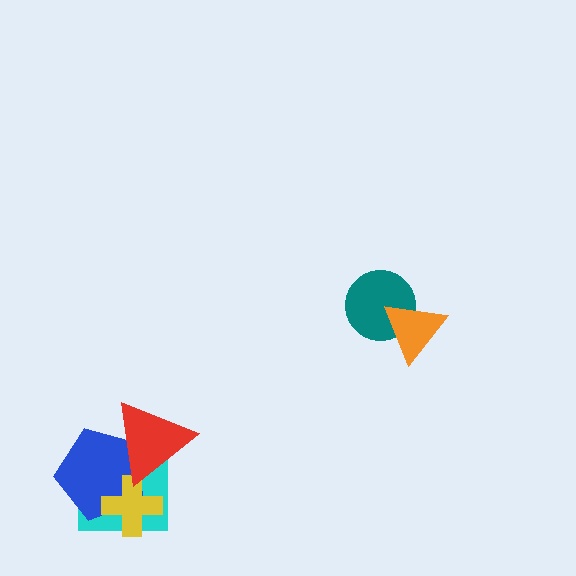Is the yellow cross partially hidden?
Yes, it is partially covered by another shape.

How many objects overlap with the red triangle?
3 objects overlap with the red triangle.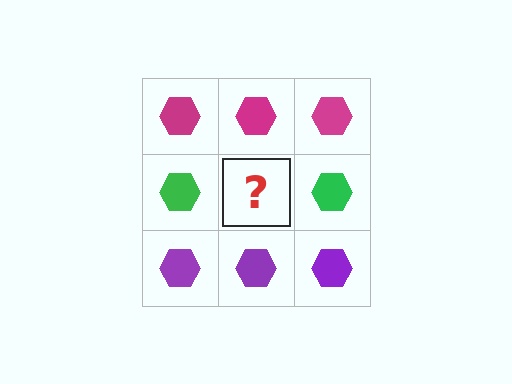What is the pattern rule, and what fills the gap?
The rule is that each row has a consistent color. The gap should be filled with a green hexagon.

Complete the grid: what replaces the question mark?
The question mark should be replaced with a green hexagon.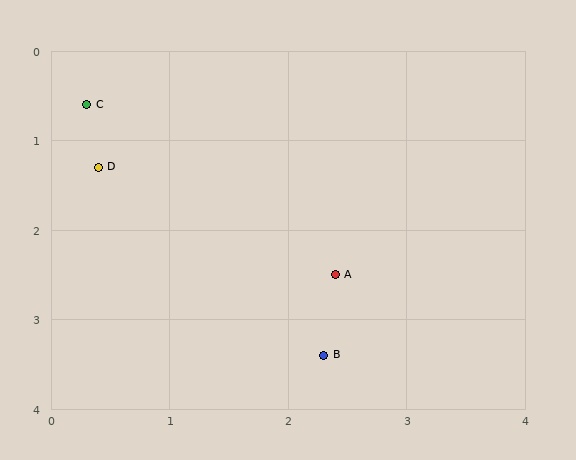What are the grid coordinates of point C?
Point C is at approximately (0.3, 0.6).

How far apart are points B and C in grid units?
Points B and C are about 3.4 grid units apart.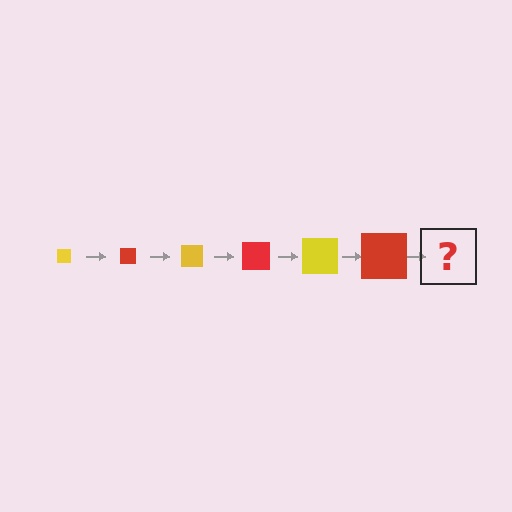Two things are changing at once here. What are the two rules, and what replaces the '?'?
The two rules are that the square grows larger each step and the color cycles through yellow and red. The '?' should be a yellow square, larger than the previous one.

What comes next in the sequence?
The next element should be a yellow square, larger than the previous one.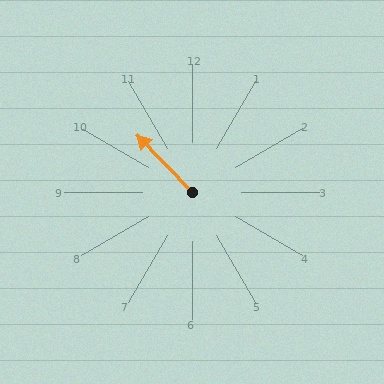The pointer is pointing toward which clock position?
Roughly 11 o'clock.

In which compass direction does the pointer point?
Northwest.